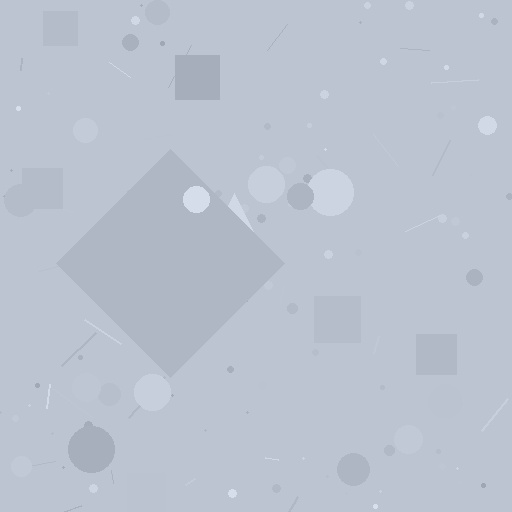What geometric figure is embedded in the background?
A diamond is embedded in the background.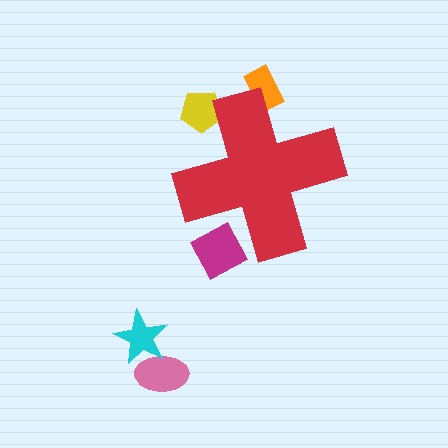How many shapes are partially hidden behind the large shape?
3 shapes are partially hidden.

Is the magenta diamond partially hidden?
Yes, the magenta diamond is partially hidden behind the red cross.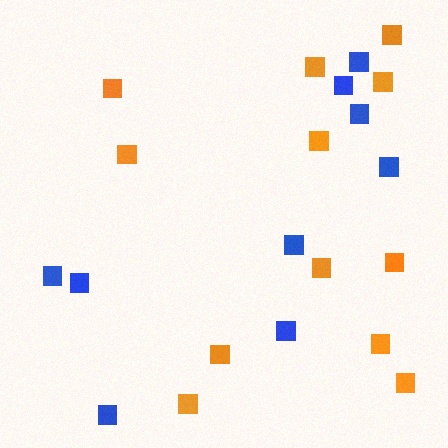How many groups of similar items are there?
There are 2 groups: one group of orange squares (12) and one group of blue squares (9).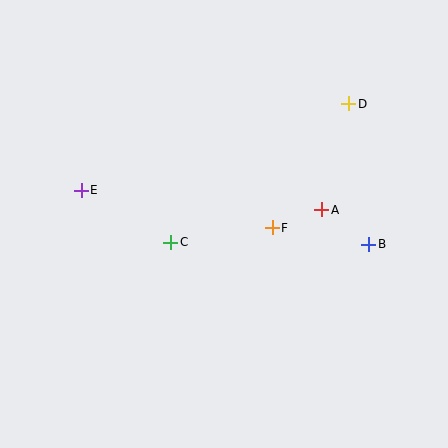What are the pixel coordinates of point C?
Point C is at (171, 242).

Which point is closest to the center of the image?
Point F at (272, 228) is closest to the center.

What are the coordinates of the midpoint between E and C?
The midpoint between E and C is at (126, 216).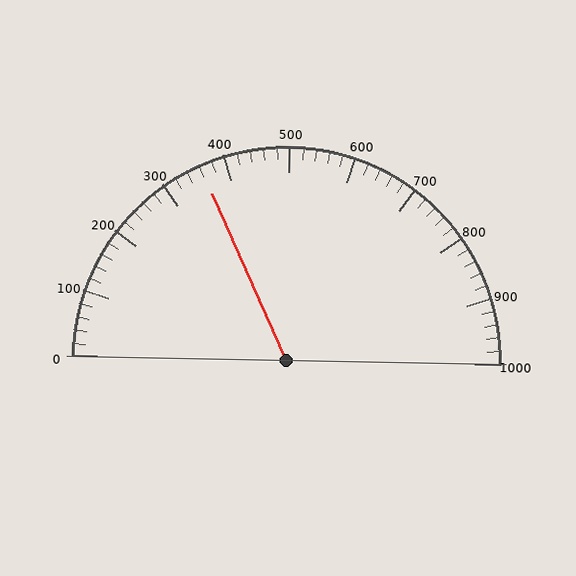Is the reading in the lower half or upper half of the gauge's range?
The reading is in the lower half of the range (0 to 1000).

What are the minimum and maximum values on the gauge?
The gauge ranges from 0 to 1000.